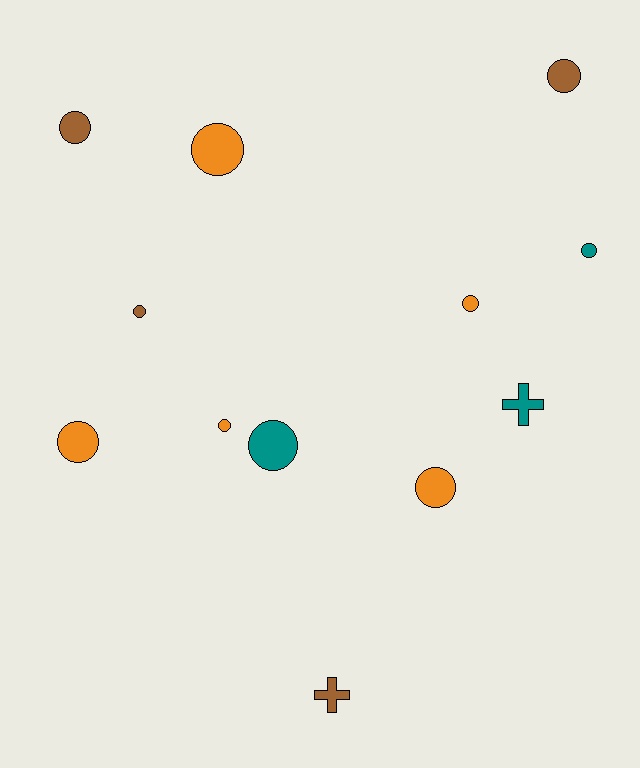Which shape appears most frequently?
Circle, with 10 objects.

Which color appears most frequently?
Orange, with 5 objects.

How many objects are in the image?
There are 12 objects.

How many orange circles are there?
There are 5 orange circles.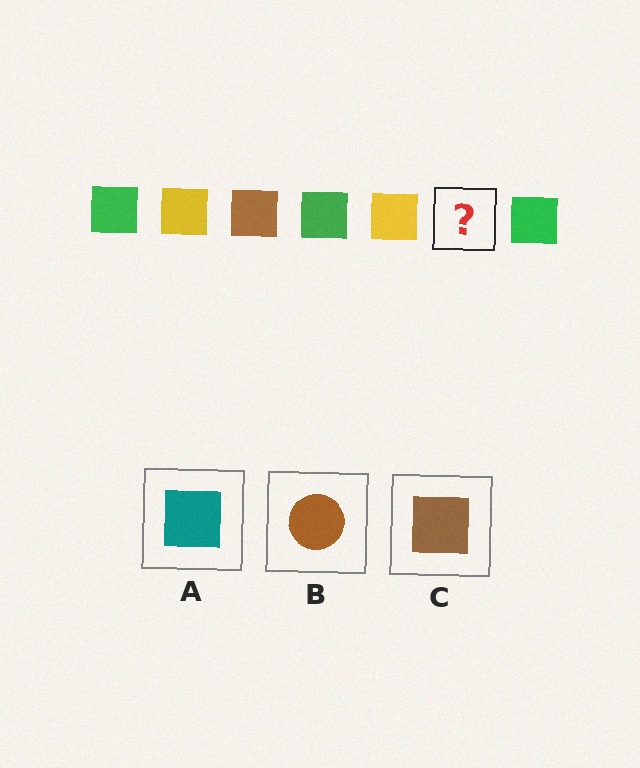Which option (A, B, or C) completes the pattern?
C.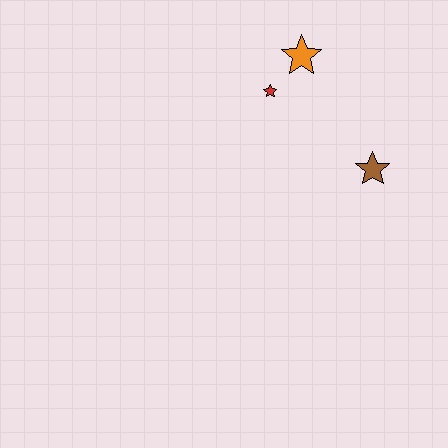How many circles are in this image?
There are no circles.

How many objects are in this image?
There are 3 objects.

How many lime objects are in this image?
There are no lime objects.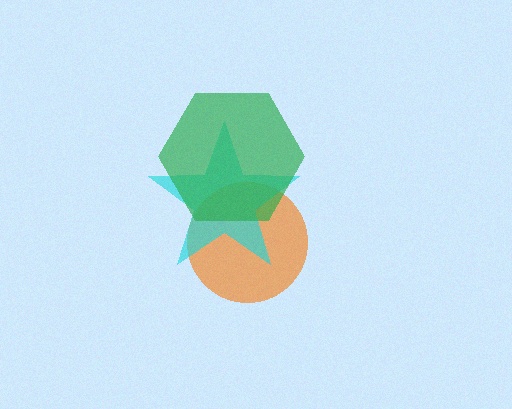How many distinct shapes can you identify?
There are 3 distinct shapes: an orange circle, a cyan star, a green hexagon.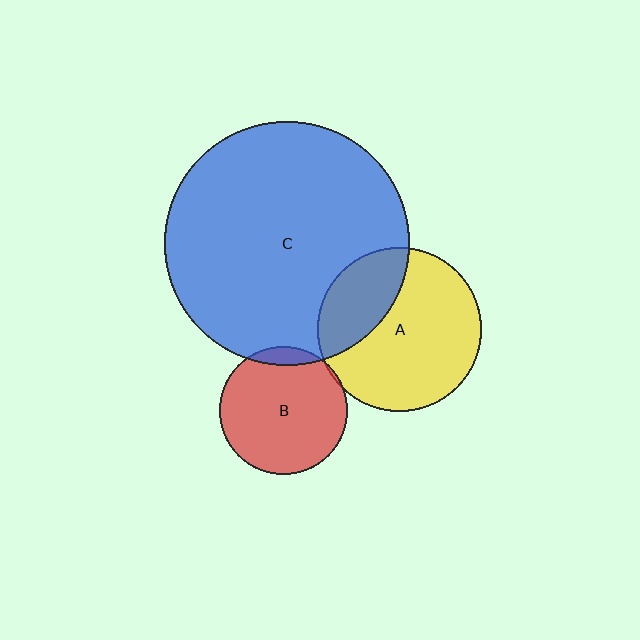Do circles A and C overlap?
Yes.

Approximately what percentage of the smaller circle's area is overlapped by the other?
Approximately 30%.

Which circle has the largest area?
Circle C (blue).